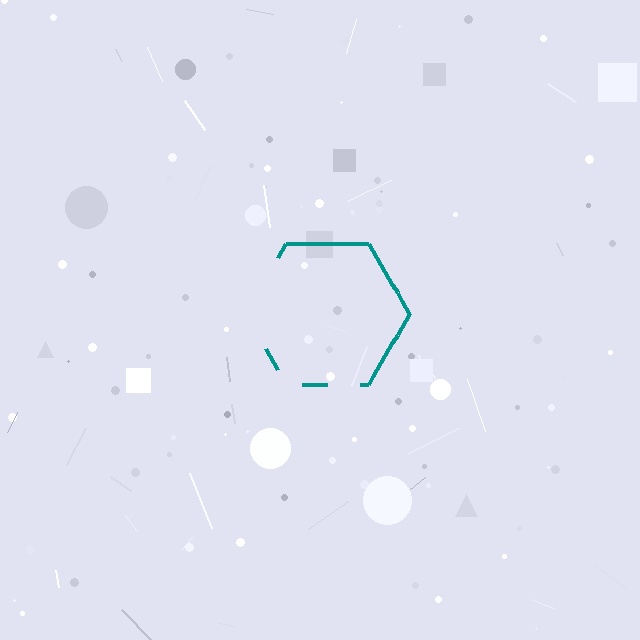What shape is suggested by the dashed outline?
The dashed outline suggests a hexagon.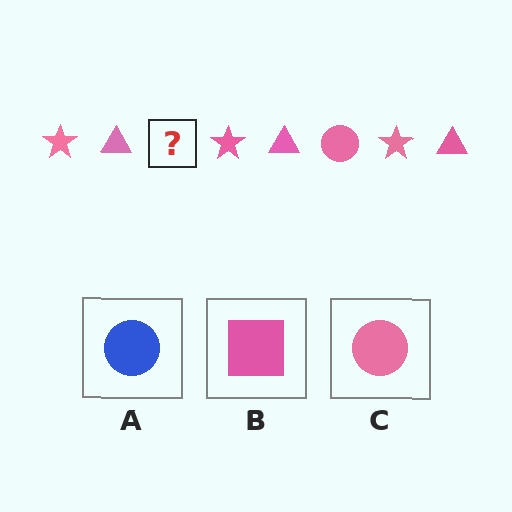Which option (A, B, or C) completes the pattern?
C.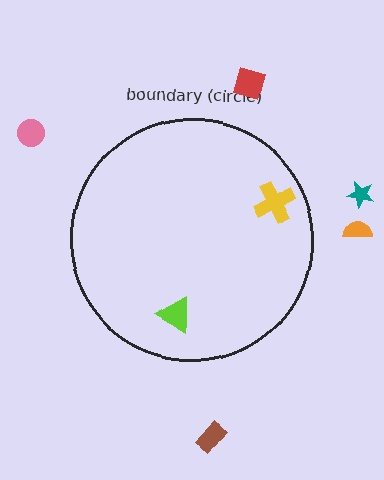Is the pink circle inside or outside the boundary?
Outside.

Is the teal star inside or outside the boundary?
Outside.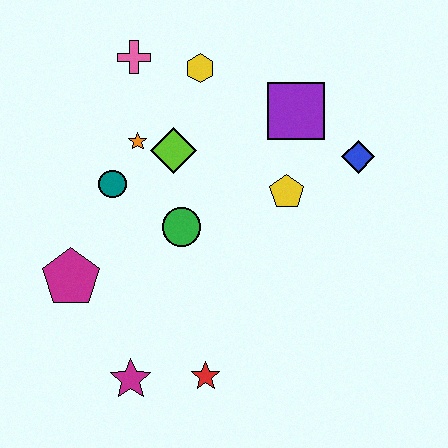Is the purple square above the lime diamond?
Yes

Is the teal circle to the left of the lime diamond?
Yes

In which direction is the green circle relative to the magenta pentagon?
The green circle is to the right of the magenta pentagon.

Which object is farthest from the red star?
The pink cross is farthest from the red star.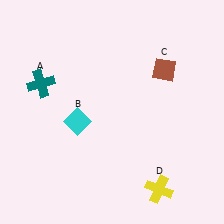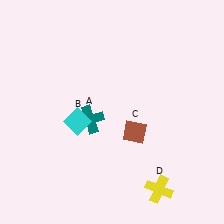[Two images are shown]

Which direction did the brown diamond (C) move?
The brown diamond (C) moved down.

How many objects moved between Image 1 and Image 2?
2 objects moved between the two images.